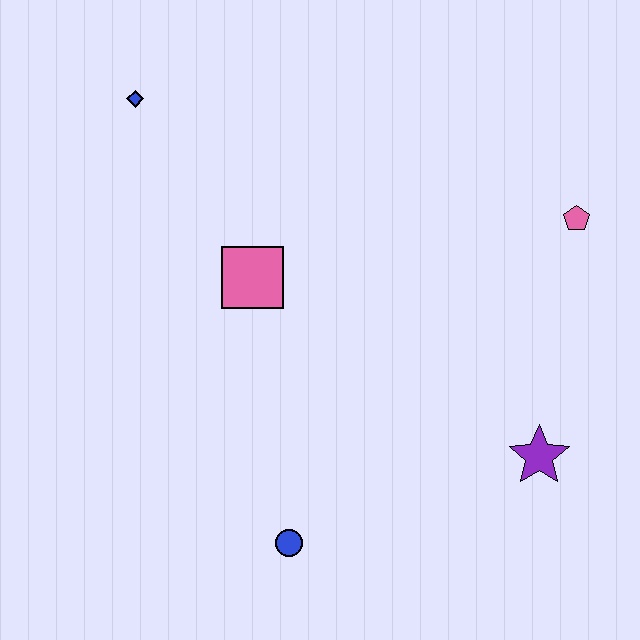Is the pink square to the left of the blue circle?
Yes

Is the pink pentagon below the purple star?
No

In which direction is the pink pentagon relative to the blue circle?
The pink pentagon is above the blue circle.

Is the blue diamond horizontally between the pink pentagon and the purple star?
No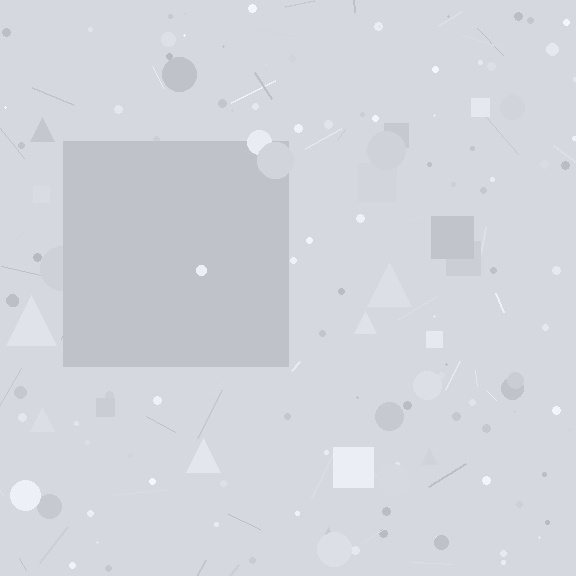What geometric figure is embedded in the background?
A square is embedded in the background.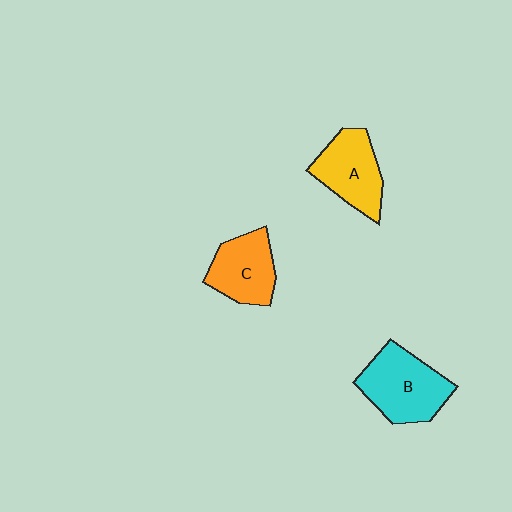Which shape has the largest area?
Shape B (cyan).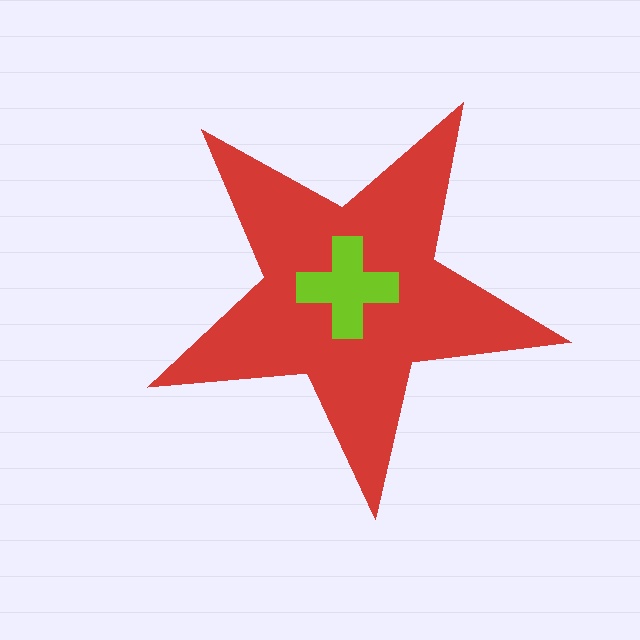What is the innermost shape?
The lime cross.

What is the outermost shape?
The red star.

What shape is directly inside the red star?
The lime cross.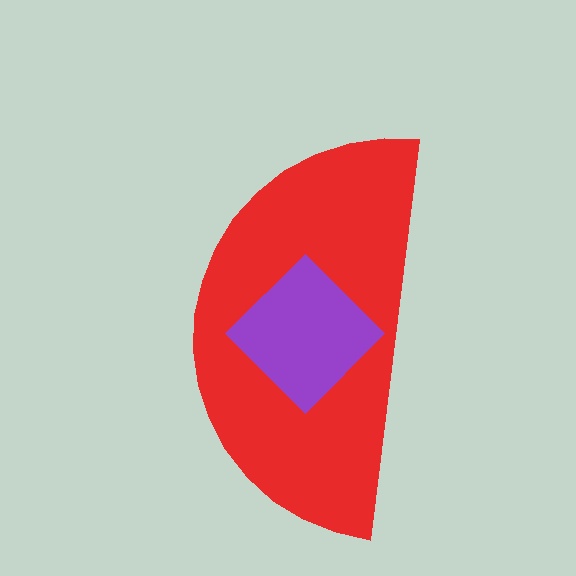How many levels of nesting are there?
2.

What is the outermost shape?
The red semicircle.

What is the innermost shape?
The purple diamond.